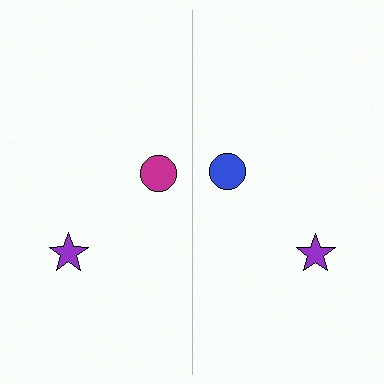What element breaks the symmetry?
The blue circle on the right side breaks the symmetry — its mirror counterpart is magenta.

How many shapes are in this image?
There are 4 shapes in this image.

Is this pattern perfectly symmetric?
No, the pattern is not perfectly symmetric. The blue circle on the right side breaks the symmetry — its mirror counterpart is magenta.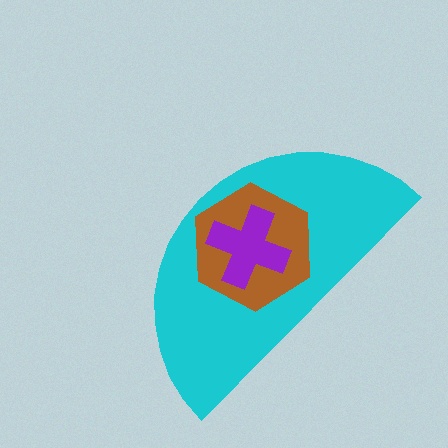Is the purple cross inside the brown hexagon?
Yes.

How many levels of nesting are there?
3.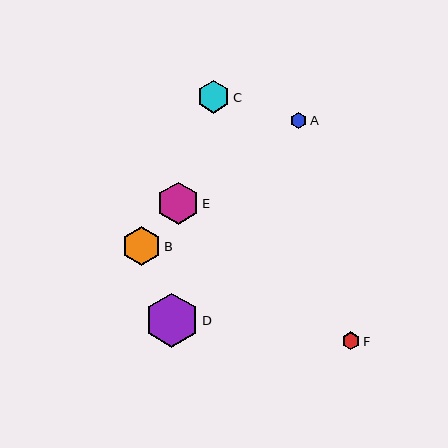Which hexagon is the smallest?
Hexagon A is the smallest with a size of approximately 16 pixels.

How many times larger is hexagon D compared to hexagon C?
Hexagon D is approximately 1.6 times the size of hexagon C.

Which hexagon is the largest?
Hexagon D is the largest with a size of approximately 54 pixels.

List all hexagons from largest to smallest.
From largest to smallest: D, E, B, C, F, A.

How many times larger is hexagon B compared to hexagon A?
Hexagon B is approximately 2.4 times the size of hexagon A.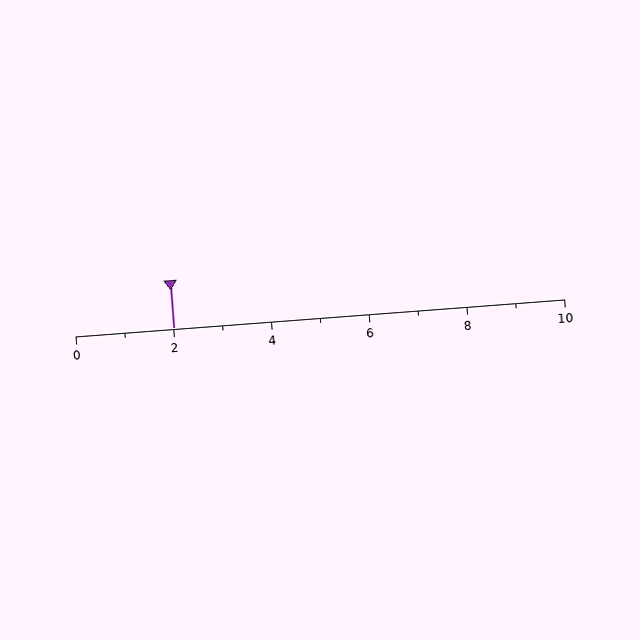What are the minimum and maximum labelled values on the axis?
The axis runs from 0 to 10.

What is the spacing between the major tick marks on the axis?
The major ticks are spaced 2 apart.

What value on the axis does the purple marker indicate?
The marker indicates approximately 2.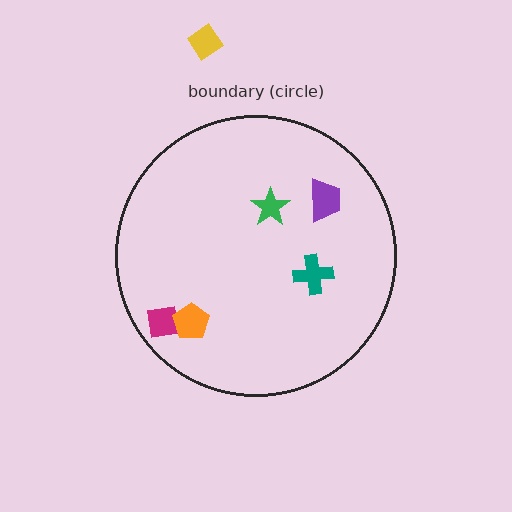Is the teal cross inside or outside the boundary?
Inside.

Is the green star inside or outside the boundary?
Inside.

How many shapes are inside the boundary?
5 inside, 1 outside.